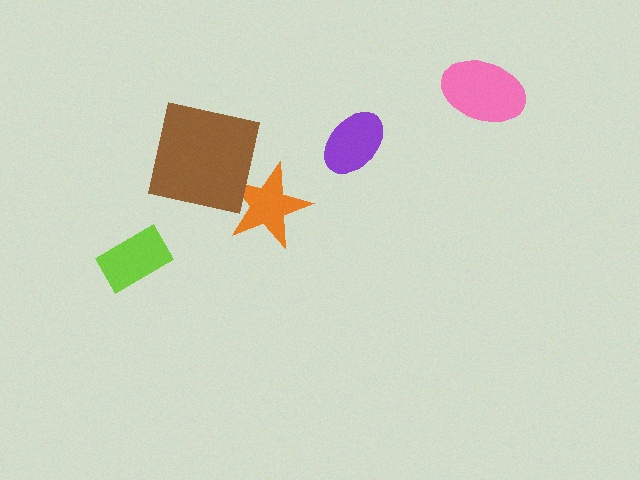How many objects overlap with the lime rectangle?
0 objects overlap with the lime rectangle.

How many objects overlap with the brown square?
1 object overlaps with the brown square.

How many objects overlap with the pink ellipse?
0 objects overlap with the pink ellipse.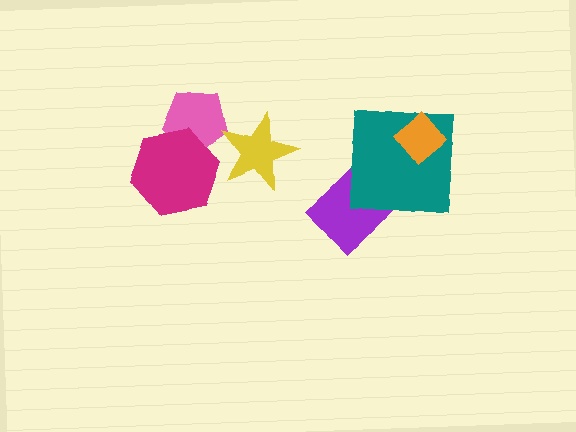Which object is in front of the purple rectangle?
The teal square is in front of the purple rectangle.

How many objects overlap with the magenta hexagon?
1 object overlaps with the magenta hexagon.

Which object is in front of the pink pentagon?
The magenta hexagon is in front of the pink pentagon.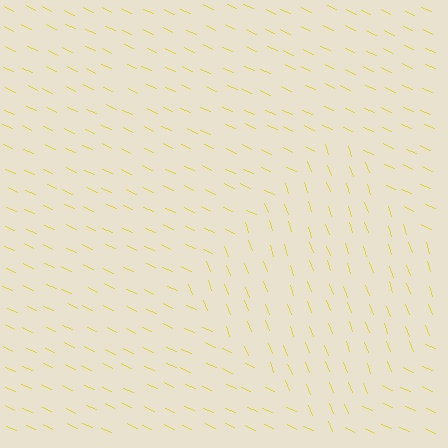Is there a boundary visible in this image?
Yes, there is a texture boundary formed by a change in line orientation.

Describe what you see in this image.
The image is filled with small yellow line segments. A diamond region in the image has lines oriented differently from the surrounding lines, creating a visible texture boundary.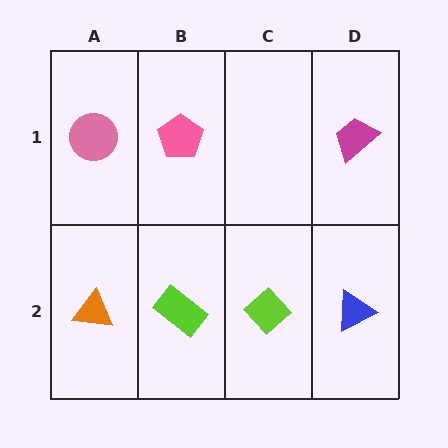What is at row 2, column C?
A lime diamond.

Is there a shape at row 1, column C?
No, that cell is empty.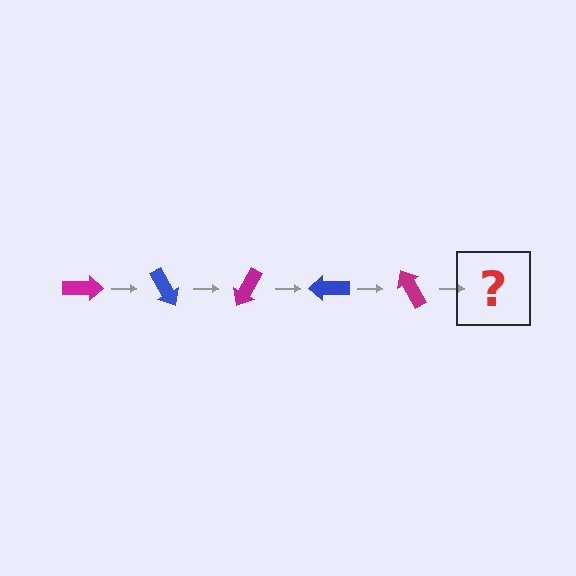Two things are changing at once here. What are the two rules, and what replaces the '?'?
The two rules are that it rotates 60 degrees each step and the color cycles through magenta and blue. The '?' should be a blue arrow, rotated 300 degrees from the start.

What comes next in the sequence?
The next element should be a blue arrow, rotated 300 degrees from the start.